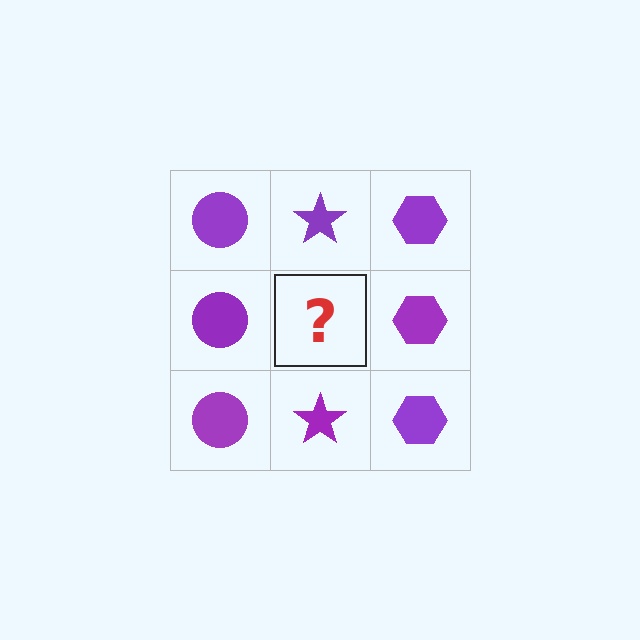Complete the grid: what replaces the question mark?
The question mark should be replaced with a purple star.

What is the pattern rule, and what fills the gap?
The rule is that each column has a consistent shape. The gap should be filled with a purple star.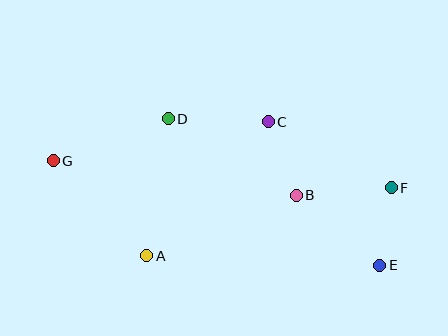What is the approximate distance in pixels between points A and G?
The distance between A and G is approximately 133 pixels.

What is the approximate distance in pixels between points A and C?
The distance between A and C is approximately 181 pixels.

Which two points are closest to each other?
Points B and C are closest to each other.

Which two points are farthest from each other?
Points E and G are farthest from each other.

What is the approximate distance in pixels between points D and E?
The distance between D and E is approximately 257 pixels.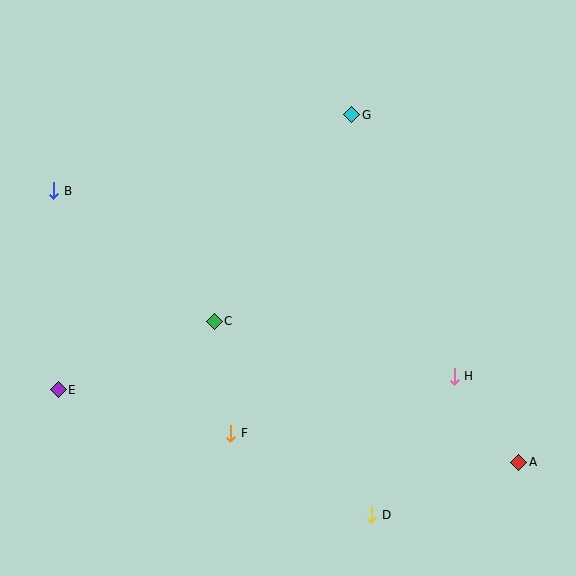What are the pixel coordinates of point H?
Point H is at (454, 376).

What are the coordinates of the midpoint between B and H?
The midpoint between B and H is at (254, 284).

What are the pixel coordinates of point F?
Point F is at (231, 433).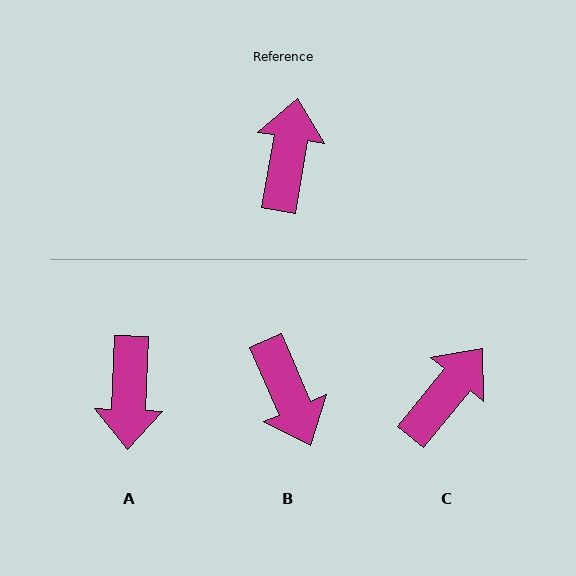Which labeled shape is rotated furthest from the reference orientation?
A, about 172 degrees away.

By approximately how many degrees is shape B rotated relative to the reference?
Approximately 147 degrees clockwise.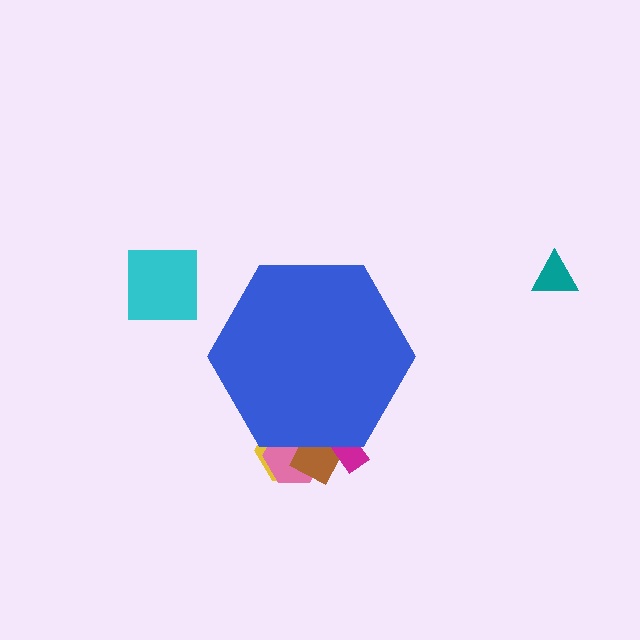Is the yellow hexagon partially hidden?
Yes, the yellow hexagon is partially hidden behind the blue hexagon.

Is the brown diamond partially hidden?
Yes, the brown diamond is partially hidden behind the blue hexagon.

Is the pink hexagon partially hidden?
Yes, the pink hexagon is partially hidden behind the blue hexagon.